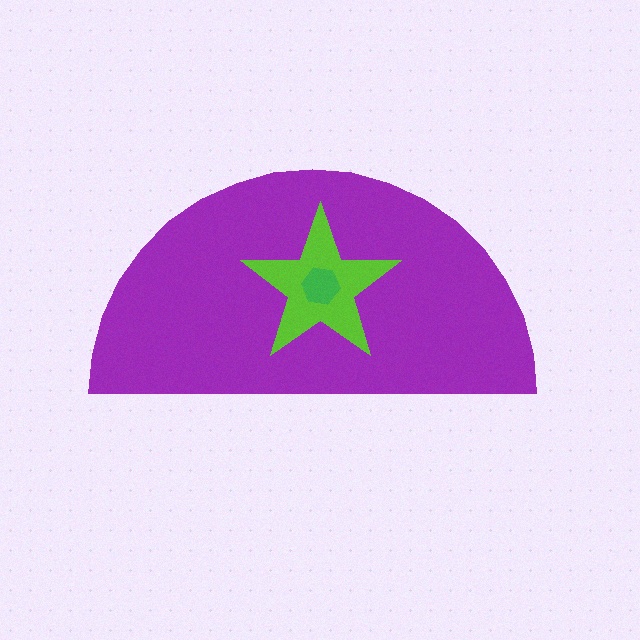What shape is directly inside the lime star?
The green hexagon.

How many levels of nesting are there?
3.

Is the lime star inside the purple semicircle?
Yes.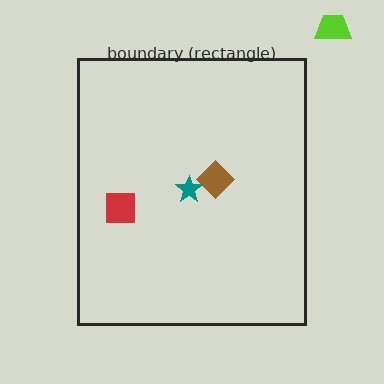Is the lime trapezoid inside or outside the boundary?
Outside.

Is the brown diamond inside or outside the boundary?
Inside.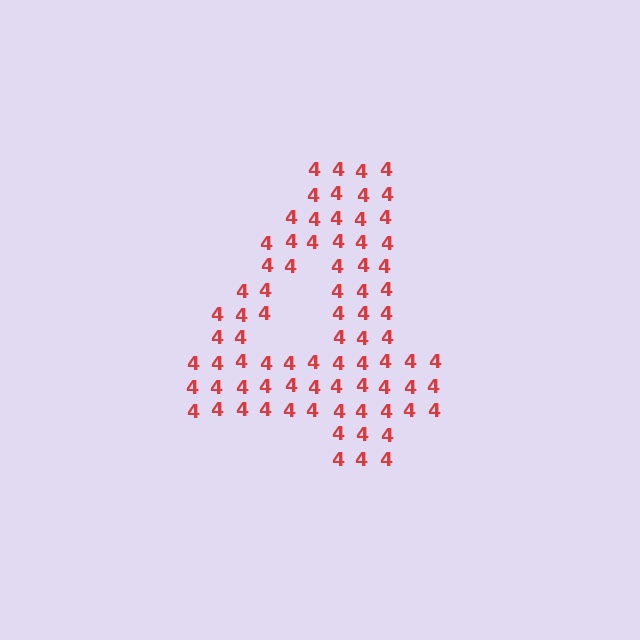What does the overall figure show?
The overall figure shows the digit 4.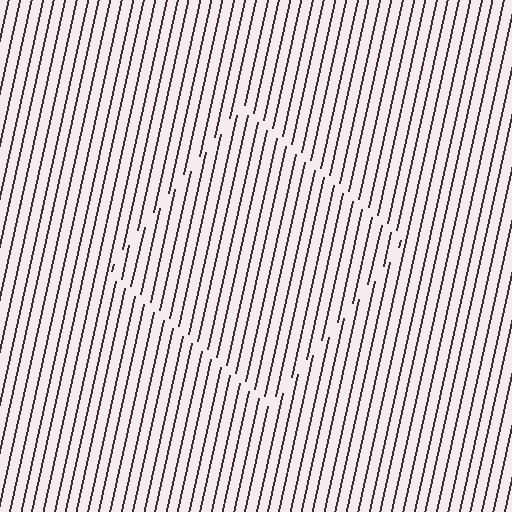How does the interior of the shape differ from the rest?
The interior of the shape contains the same grating, shifted by half a period — the contour is defined by the phase discontinuity where line-ends from the inner and outer gratings abut.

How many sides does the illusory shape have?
4 sides — the line-ends trace a square.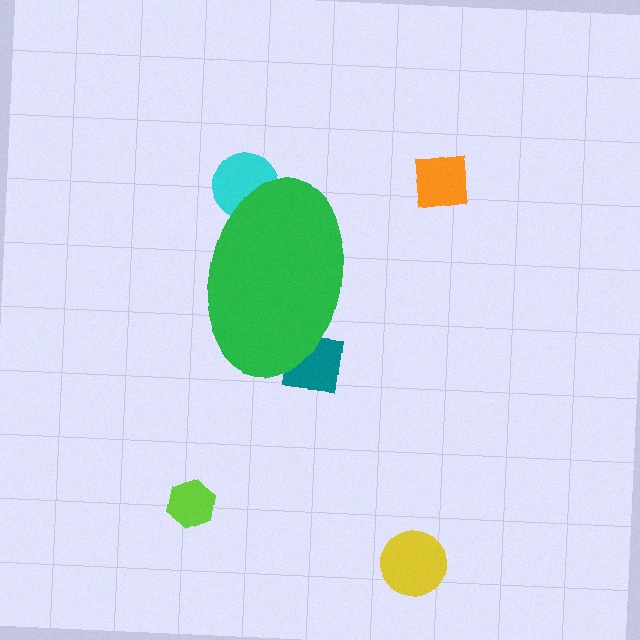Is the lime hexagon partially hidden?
No, the lime hexagon is fully visible.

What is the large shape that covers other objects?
A green ellipse.